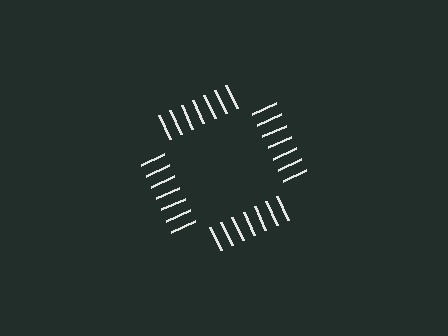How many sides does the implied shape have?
4 sides — the line-ends trace a square.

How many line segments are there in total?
28 — 7 along each of the 4 edges.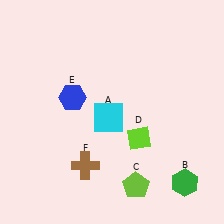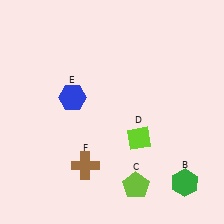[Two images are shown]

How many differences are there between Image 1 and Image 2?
There is 1 difference between the two images.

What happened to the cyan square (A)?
The cyan square (A) was removed in Image 2. It was in the bottom-left area of Image 1.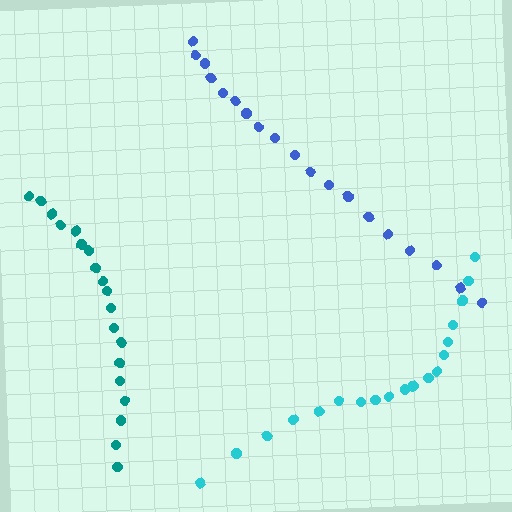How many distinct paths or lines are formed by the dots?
There are 3 distinct paths.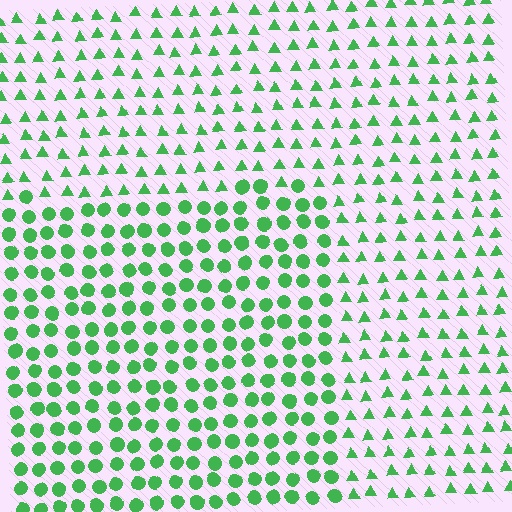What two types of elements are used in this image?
The image uses circles inside the rectangle region and triangles outside it.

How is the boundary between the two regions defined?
The boundary is defined by a change in element shape: circles inside vs. triangles outside. All elements share the same color and spacing.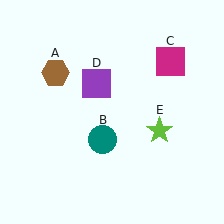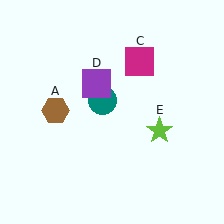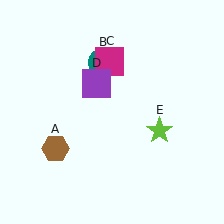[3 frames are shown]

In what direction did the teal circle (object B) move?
The teal circle (object B) moved up.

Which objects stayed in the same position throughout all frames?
Purple square (object D) and lime star (object E) remained stationary.